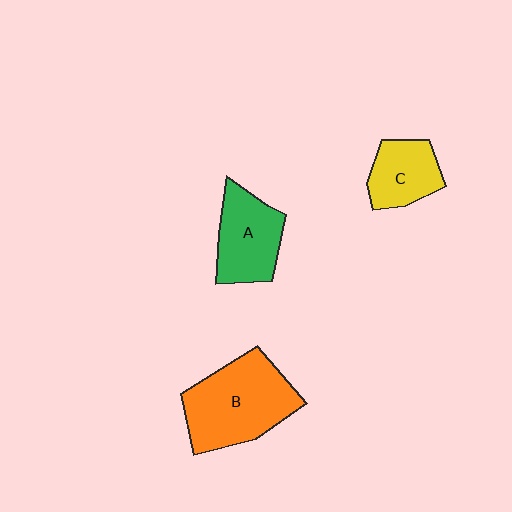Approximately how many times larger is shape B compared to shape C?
Approximately 1.9 times.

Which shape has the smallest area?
Shape C (yellow).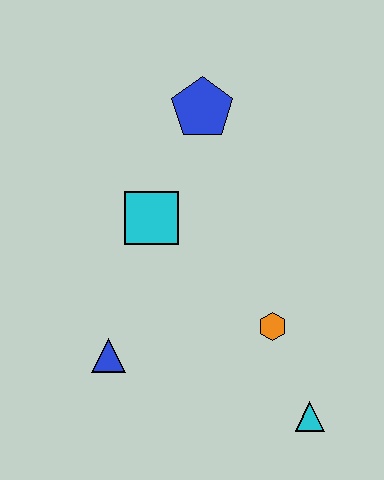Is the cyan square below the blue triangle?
No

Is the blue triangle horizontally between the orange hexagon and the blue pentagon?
No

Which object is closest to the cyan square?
The blue pentagon is closest to the cyan square.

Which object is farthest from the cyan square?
The cyan triangle is farthest from the cyan square.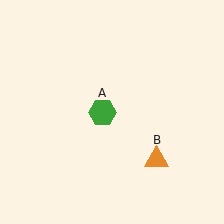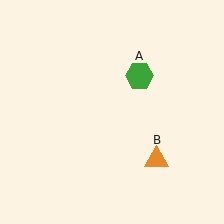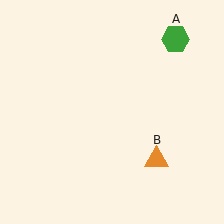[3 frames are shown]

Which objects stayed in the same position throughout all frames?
Orange triangle (object B) remained stationary.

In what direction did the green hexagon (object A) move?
The green hexagon (object A) moved up and to the right.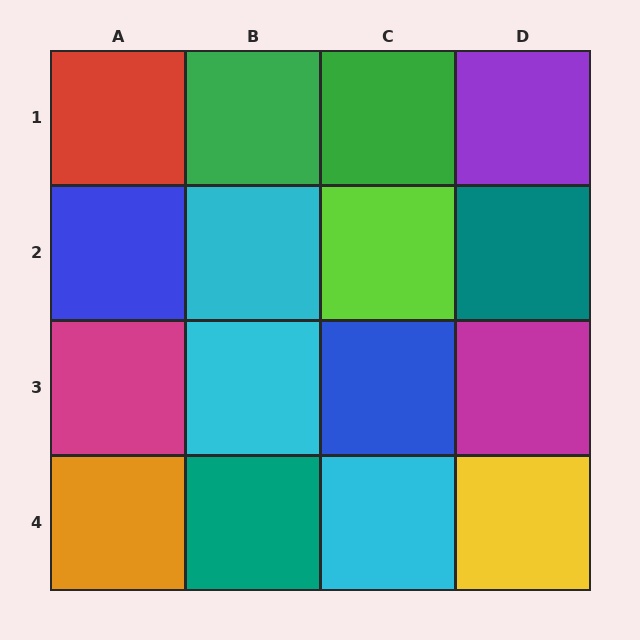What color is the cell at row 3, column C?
Blue.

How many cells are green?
2 cells are green.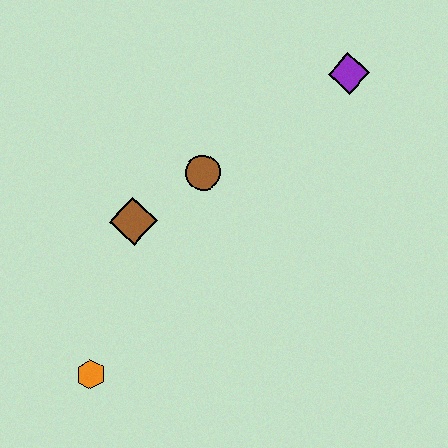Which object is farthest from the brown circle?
The orange hexagon is farthest from the brown circle.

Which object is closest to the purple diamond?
The brown circle is closest to the purple diamond.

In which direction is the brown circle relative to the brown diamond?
The brown circle is to the right of the brown diamond.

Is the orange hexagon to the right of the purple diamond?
No